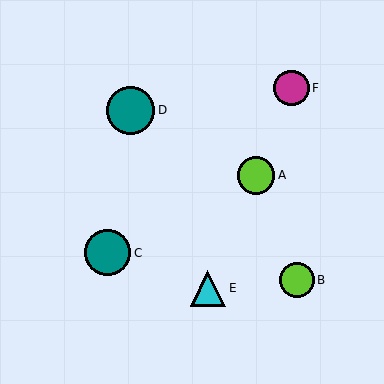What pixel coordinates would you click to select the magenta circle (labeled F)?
Click at (291, 88) to select the magenta circle F.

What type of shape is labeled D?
Shape D is a teal circle.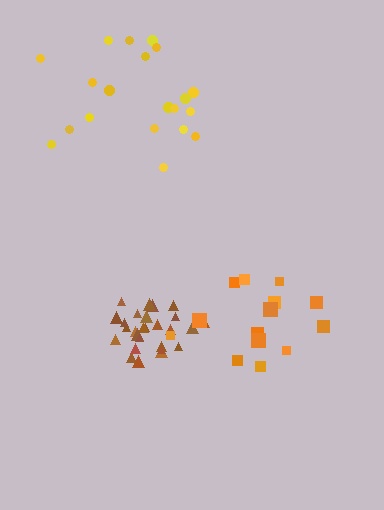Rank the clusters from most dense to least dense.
brown, yellow, orange.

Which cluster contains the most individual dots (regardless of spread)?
Brown (28).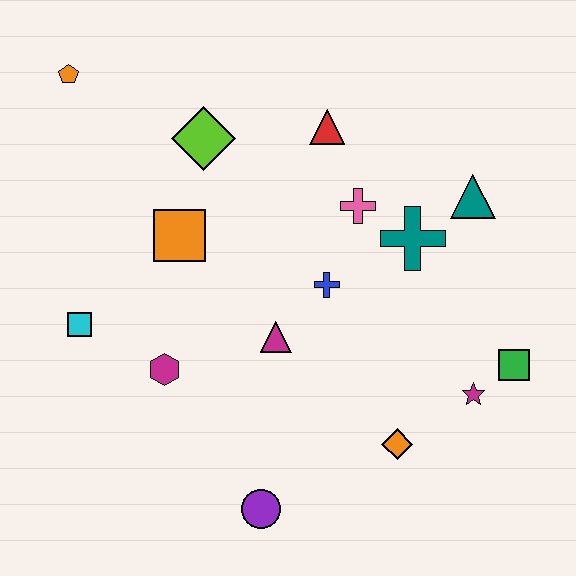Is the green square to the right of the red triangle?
Yes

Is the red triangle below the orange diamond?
No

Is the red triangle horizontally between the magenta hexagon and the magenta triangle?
No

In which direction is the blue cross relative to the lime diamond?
The blue cross is below the lime diamond.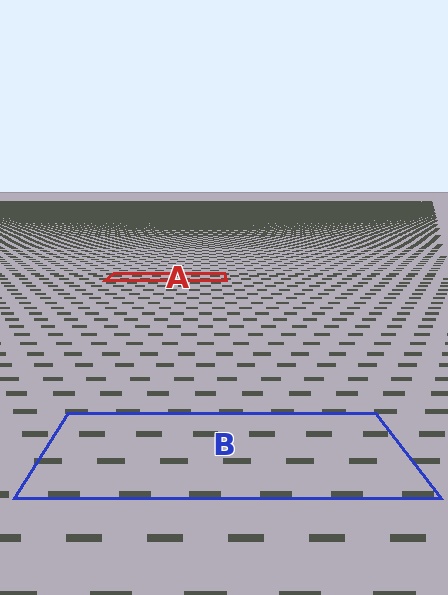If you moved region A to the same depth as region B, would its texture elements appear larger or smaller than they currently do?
They would appear larger. At a closer depth, the same texture elements are projected at a bigger on-screen size.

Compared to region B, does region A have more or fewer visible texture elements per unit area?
Region A has more texture elements per unit area — they are packed more densely because it is farther away.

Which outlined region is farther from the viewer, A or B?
Region A is farther from the viewer — the texture elements inside it appear smaller and more densely packed.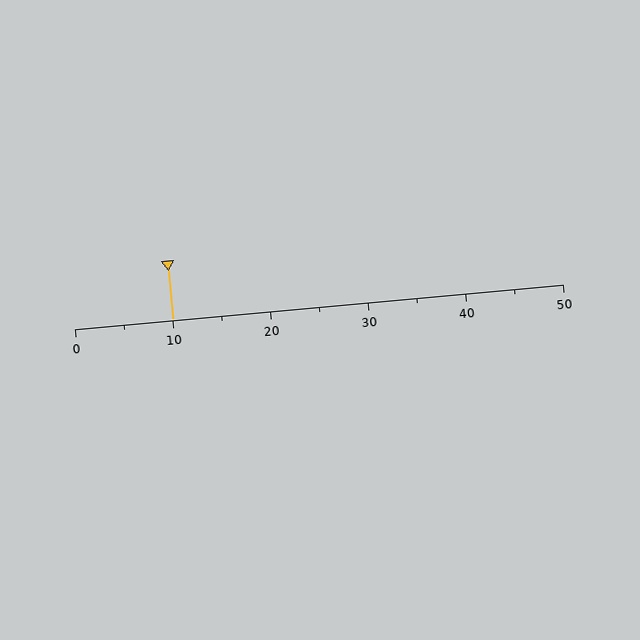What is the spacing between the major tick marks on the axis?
The major ticks are spaced 10 apart.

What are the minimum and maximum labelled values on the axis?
The axis runs from 0 to 50.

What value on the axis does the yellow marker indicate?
The marker indicates approximately 10.